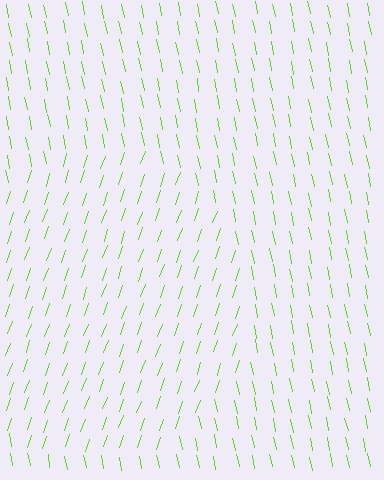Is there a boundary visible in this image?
Yes, there is a texture boundary formed by a change in line orientation.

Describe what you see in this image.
The image is filled with small lime line segments. A circle region in the image has lines oriented differently from the surrounding lines, creating a visible texture boundary.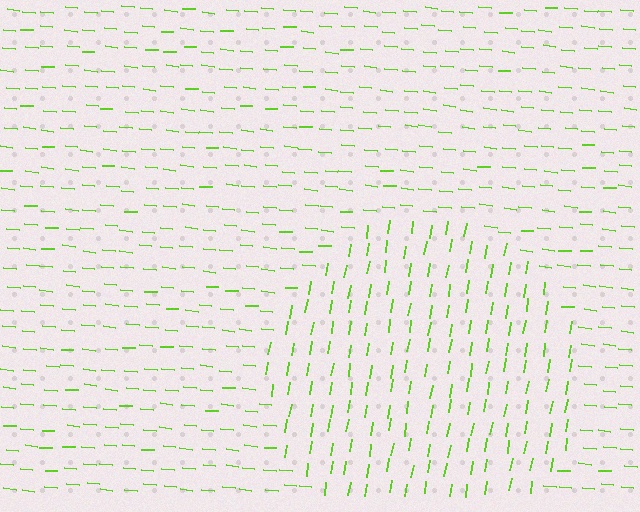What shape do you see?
I see a circle.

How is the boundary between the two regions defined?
The boundary is defined purely by a change in line orientation (approximately 86 degrees difference). All lines are the same color and thickness.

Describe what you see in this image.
The image is filled with small lime line segments. A circle region in the image has lines oriented differently from the surrounding lines, creating a visible texture boundary.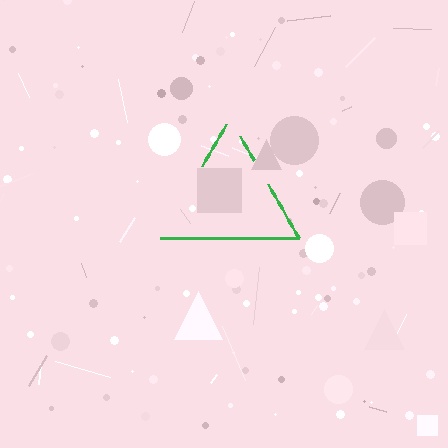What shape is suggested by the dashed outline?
The dashed outline suggests a triangle.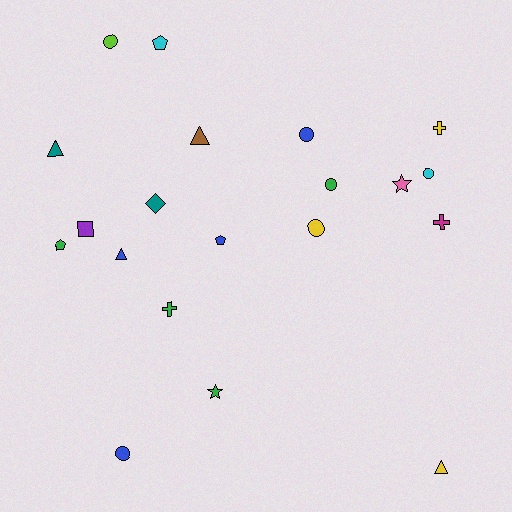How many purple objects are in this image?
There is 1 purple object.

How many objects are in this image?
There are 20 objects.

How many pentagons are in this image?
There are 3 pentagons.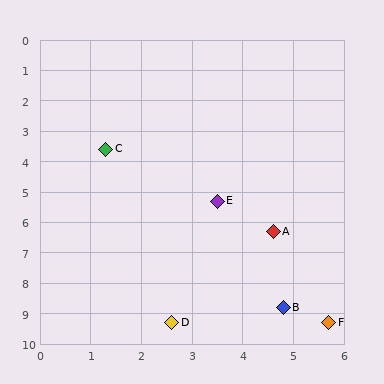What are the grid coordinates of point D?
Point D is at approximately (2.6, 9.3).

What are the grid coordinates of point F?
Point F is at approximately (5.7, 9.3).